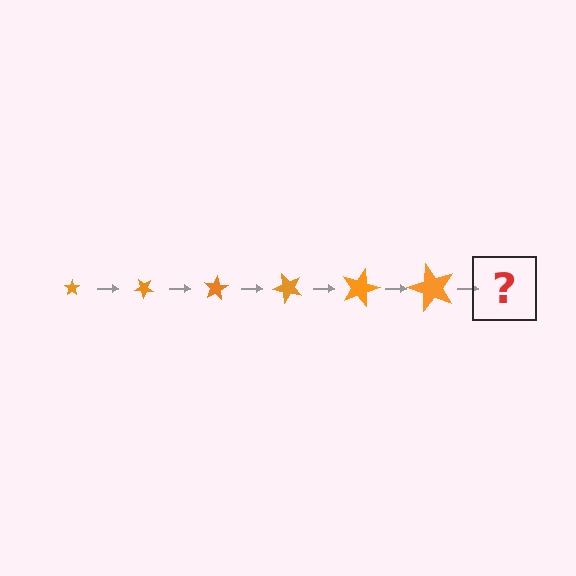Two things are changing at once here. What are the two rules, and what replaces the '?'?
The two rules are that the star grows larger each step and it rotates 40 degrees each step. The '?' should be a star, larger than the previous one and rotated 240 degrees from the start.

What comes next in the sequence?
The next element should be a star, larger than the previous one and rotated 240 degrees from the start.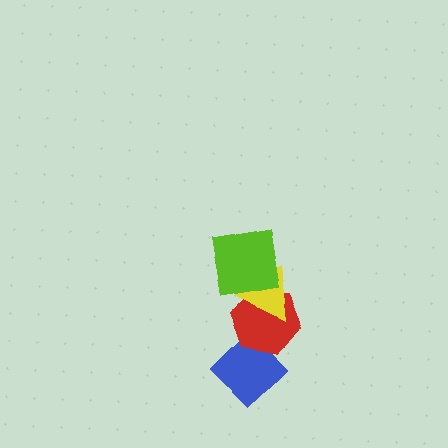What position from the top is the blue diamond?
The blue diamond is 4th from the top.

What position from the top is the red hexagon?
The red hexagon is 3rd from the top.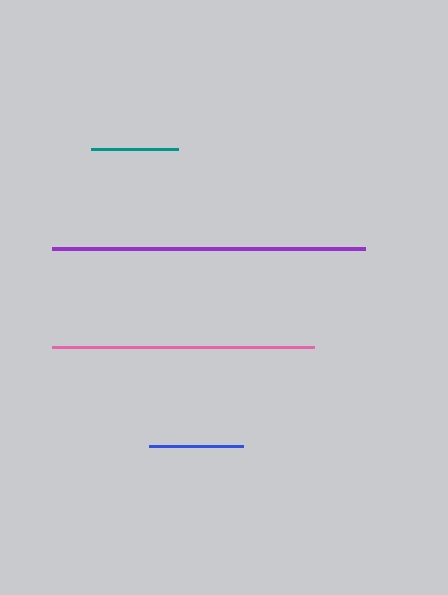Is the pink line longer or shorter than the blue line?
The pink line is longer than the blue line.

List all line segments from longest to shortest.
From longest to shortest: purple, pink, blue, teal.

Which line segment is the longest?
The purple line is the longest at approximately 313 pixels.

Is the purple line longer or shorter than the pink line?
The purple line is longer than the pink line.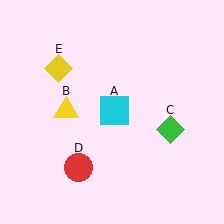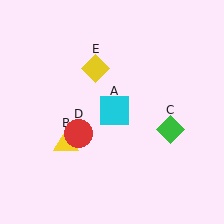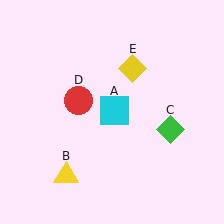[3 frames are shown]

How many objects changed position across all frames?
3 objects changed position: yellow triangle (object B), red circle (object D), yellow diamond (object E).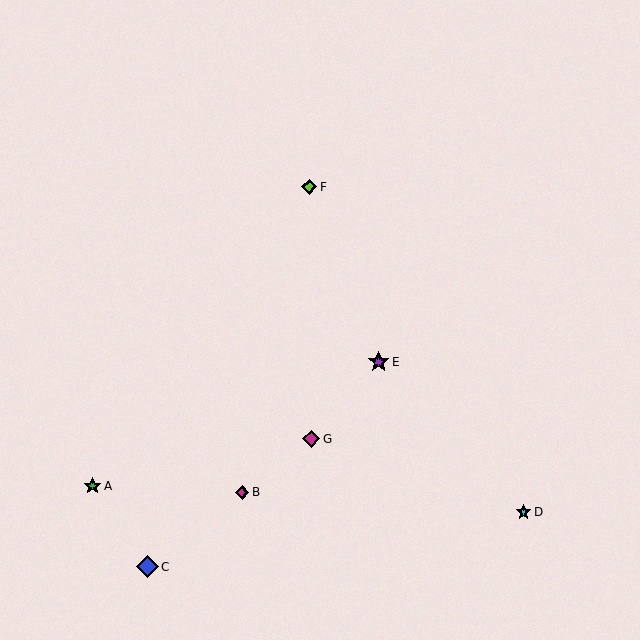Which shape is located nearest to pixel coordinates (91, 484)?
The green star (labeled A) at (92, 486) is nearest to that location.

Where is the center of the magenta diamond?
The center of the magenta diamond is at (242, 492).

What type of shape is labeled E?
Shape E is a purple star.